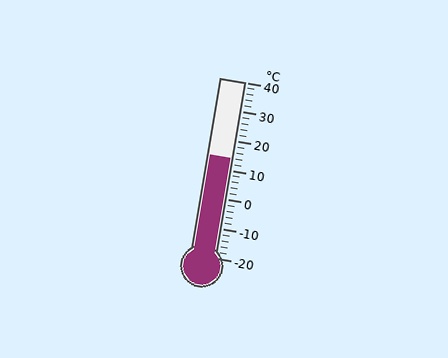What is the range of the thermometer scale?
The thermometer scale ranges from -20°C to 40°C.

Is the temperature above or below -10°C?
The temperature is above -10°C.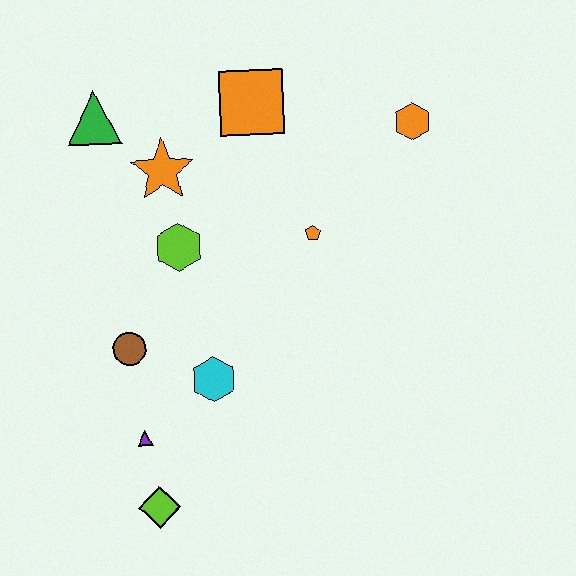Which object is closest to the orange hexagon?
The orange pentagon is closest to the orange hexagon.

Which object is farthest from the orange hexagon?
The lime diamond is farthest from the orange hexagon.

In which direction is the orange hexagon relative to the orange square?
The orange hexagon is to the right of the orange square.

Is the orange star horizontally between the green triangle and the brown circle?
No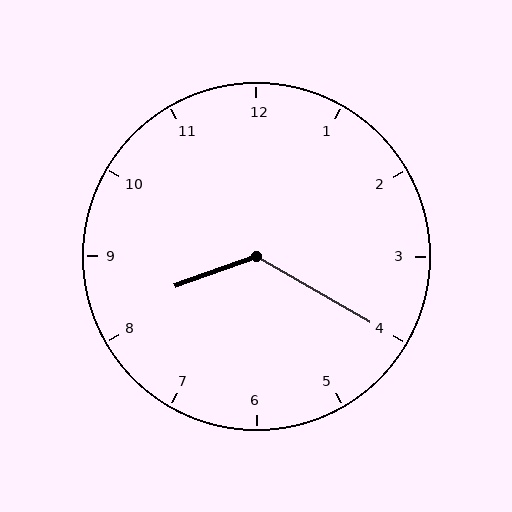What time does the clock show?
8:20.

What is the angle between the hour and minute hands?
Approximately 130 degrees.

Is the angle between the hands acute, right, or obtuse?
It is obtuse.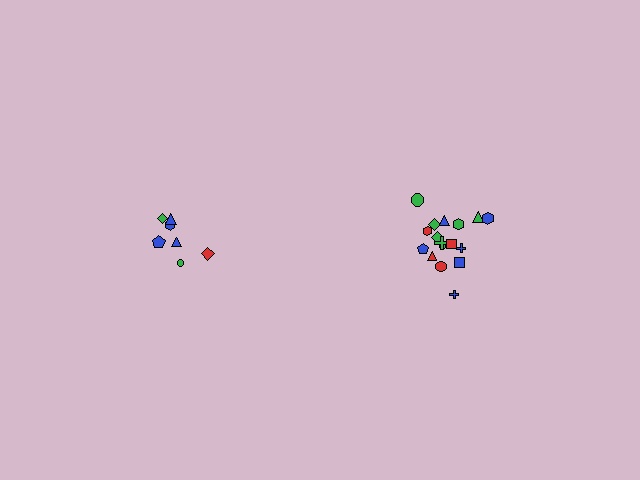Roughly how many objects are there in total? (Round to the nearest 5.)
Roughly 25 objects in total.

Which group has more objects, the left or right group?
The right group.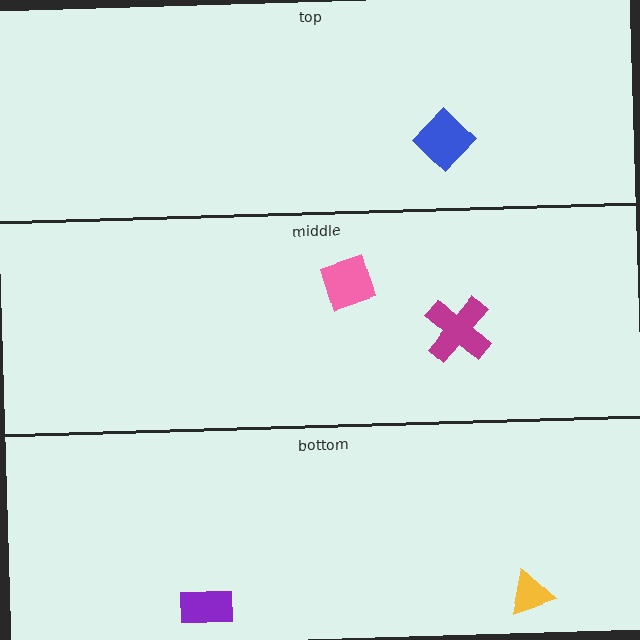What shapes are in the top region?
The blue diamond.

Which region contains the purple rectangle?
The bottom region.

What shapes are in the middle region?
The magenta cross, the pink square.